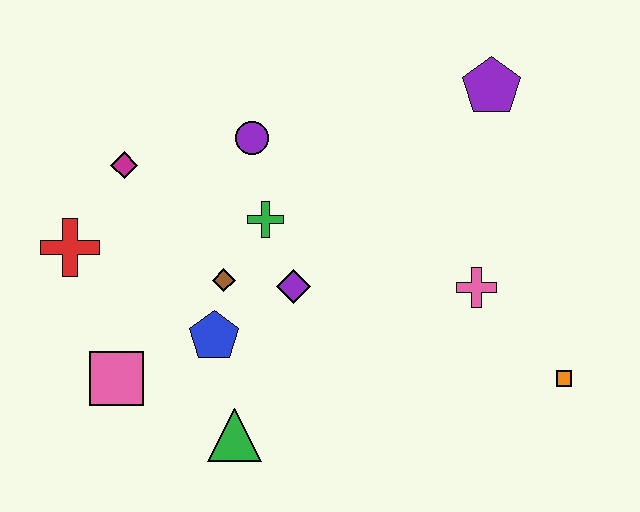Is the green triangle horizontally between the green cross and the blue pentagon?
Yes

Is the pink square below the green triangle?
No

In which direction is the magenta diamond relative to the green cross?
The magenta diamond is to the left of the green cross.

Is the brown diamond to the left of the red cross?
No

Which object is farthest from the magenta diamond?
The orange square is farthest from the magenta diamond.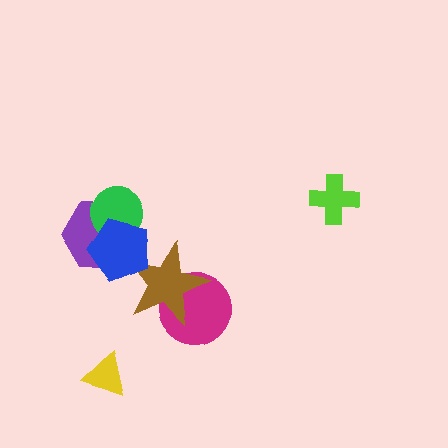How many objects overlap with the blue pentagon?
3 objects overlap with the blue pentagon.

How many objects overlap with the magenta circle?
1 object overlaps with the magenta circle.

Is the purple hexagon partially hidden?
Yes, it is partially covered by another shape.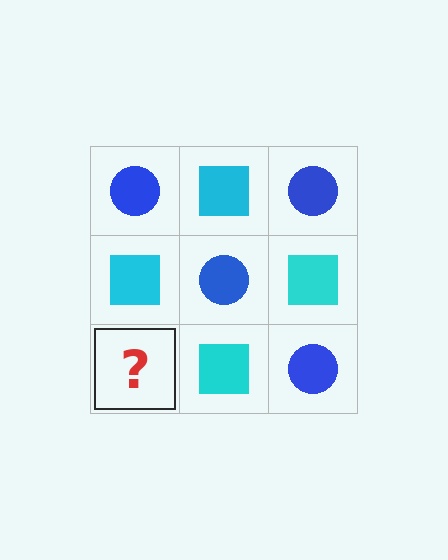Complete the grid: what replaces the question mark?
The question mark should be replaced with a blue circle.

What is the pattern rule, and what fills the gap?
The rule is that it alternates blue circle and cyan square in a checkerboard pattern. The gap should be filled with a blue circle.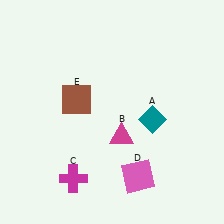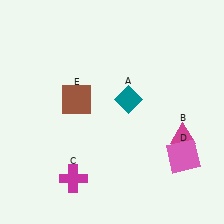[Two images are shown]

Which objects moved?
The objects that moved are: the teal diamond (A), the magenta triangle (B), the pink square (D).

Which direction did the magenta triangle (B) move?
The magenta triangle (B) moved right.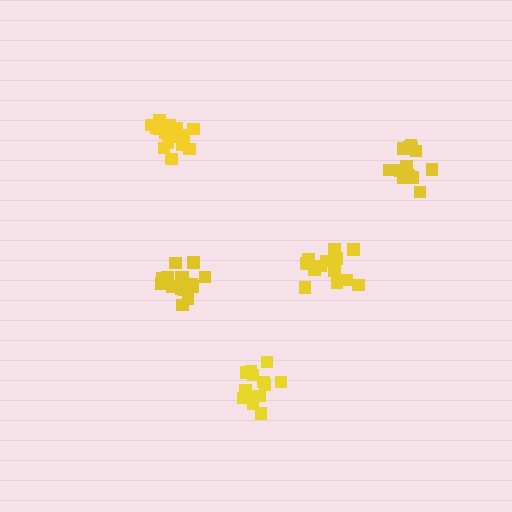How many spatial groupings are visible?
There are 5 spatial groupings.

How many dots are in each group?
Group 1: 16 dots, Group 2: 15 dots, Group 3: 19 dots, Group 4: 15 dots, Group 5: 17 dots (82 total).